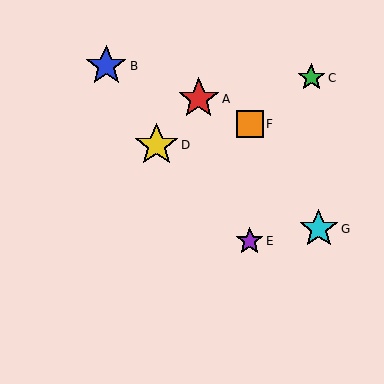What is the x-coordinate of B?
Object B is at x≈106.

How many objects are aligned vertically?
2 objects (E, F) are aligned vertically.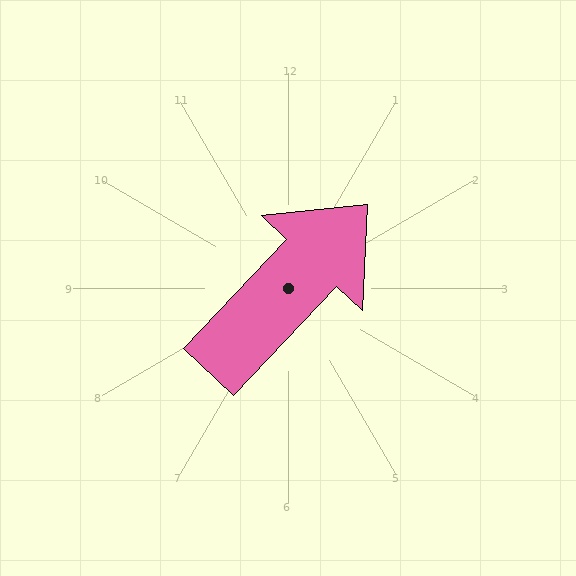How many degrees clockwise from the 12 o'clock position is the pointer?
Approximately 43 degrees.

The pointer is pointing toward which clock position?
Roughly 1 o'clock.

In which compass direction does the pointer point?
Northeast.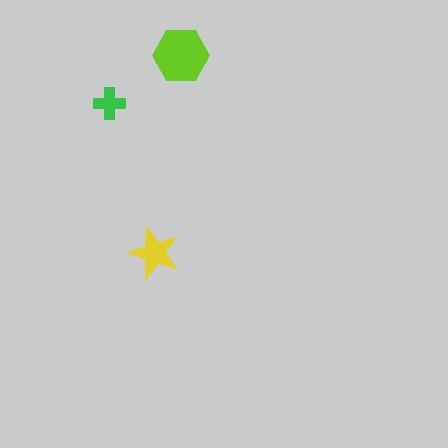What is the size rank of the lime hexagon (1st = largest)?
1st.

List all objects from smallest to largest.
The green cross, the yellow star, the lime hexagon.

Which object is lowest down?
The yellow star is bottommost.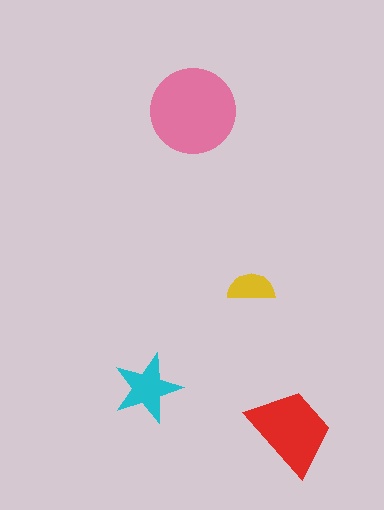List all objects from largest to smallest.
The pink circle, the red trapezoid, the cyan star, the yellow semicircle.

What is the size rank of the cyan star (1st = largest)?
3rd.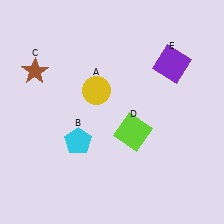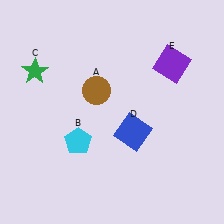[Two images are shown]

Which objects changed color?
A changed from yellow to brown. C changed from brown to green. D changed from lime to blue.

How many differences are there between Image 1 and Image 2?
There are 3 differences between the two images.